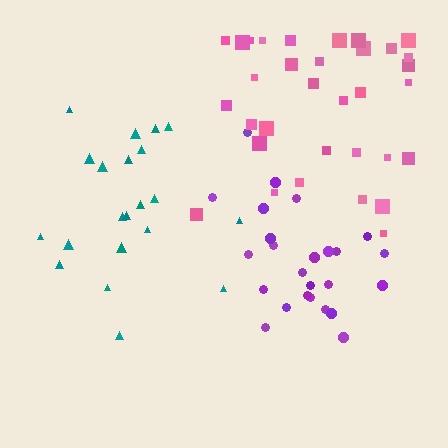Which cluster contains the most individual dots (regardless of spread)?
Pink (34).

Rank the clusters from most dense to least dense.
purple, pink, teal.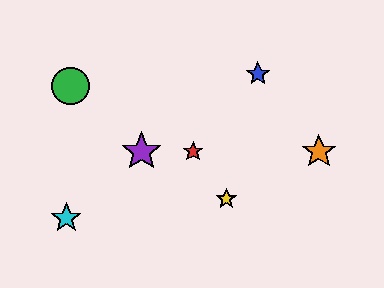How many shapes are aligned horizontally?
3 shapes (the red star, the purple star, the orange star) are aligned horizontally.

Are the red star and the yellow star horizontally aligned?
No, the red star is at y≈152 and the yellow star is at y≈199.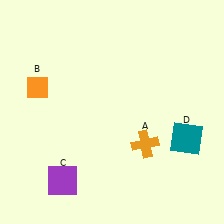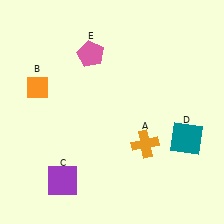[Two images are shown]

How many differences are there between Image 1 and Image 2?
There is 1 difference between the two images.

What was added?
A pink pentagon (E) was added in Image 2.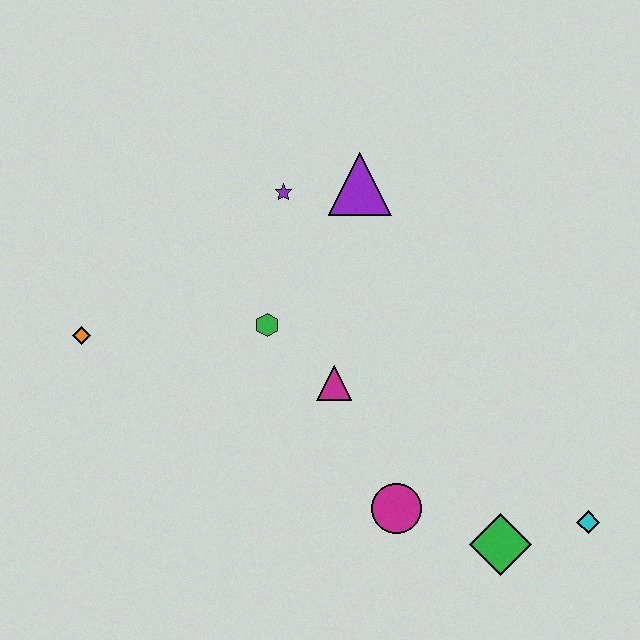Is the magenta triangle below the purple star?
Yes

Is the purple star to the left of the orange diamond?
No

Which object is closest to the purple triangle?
The purple star is closest to the purple triangle.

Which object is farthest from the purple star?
The cyan diamond is farthest from the purple star.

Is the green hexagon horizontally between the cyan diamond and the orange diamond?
Yes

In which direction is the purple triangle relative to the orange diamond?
The purple triangle is to the right of the orange diamond.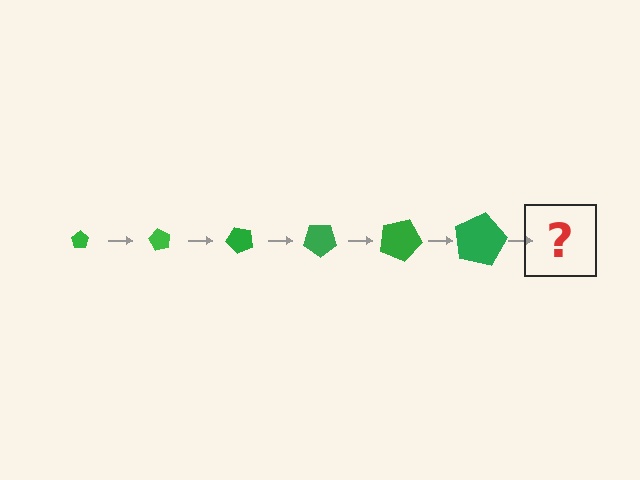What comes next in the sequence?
The next element should be a pentagon, larger than the previous one and rotated 360 degrees from the start.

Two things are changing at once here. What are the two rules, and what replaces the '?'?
The two rules are that the pentagon grows larger each step and it rotates 60 degrees each step. The '?' should be a pentagon, larger than the previous one and rotated 360 degrees from the start.